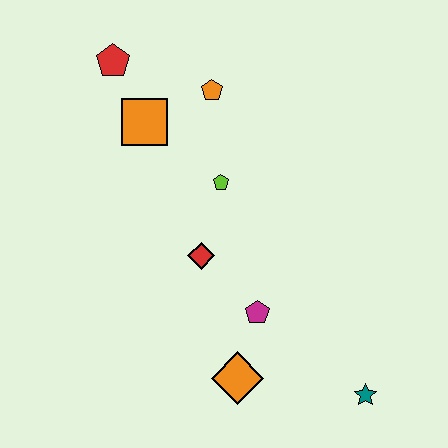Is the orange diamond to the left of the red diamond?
No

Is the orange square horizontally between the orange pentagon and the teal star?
No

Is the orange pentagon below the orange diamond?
No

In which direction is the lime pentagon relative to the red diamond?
The lime pentagon is above the red diamond.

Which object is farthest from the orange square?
The teal star is farthest from the orange square.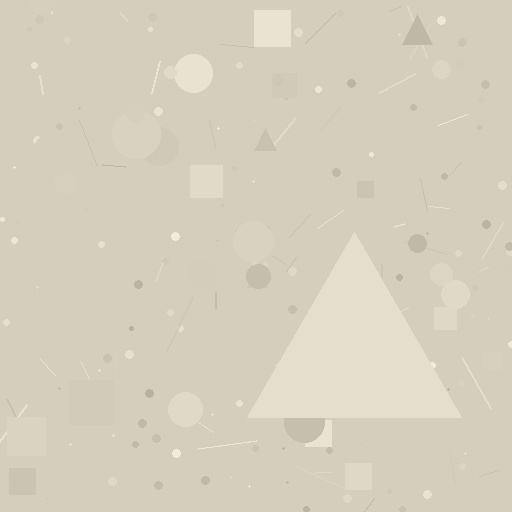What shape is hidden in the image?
A triangle is hidden in the image.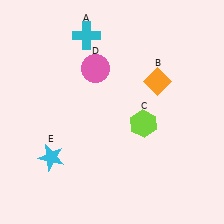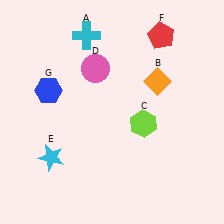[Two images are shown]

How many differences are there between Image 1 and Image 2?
There are 2 differences between the two images.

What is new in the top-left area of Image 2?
A blue hexagon (G) was added in the top-left area of Image 2.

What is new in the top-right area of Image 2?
A red pentagon (F) was added in the top-right area of Image 2.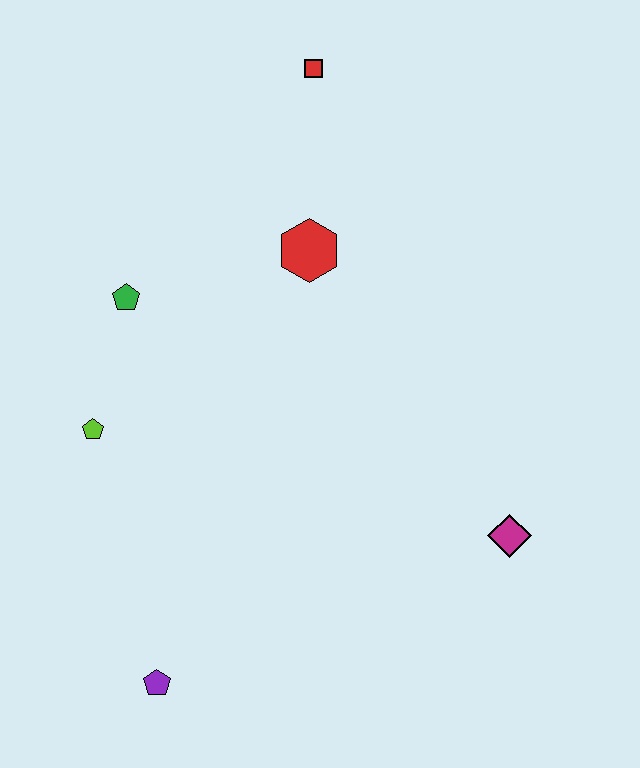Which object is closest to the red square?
The red hexagon is closest to the red square.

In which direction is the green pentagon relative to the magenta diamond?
The green pentagon is to the left of the magenta diamond.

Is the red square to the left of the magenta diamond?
Yes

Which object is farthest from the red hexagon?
The purple pentagon is farthest from the red hexagon.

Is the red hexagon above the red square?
No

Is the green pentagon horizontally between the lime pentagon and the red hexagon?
Yes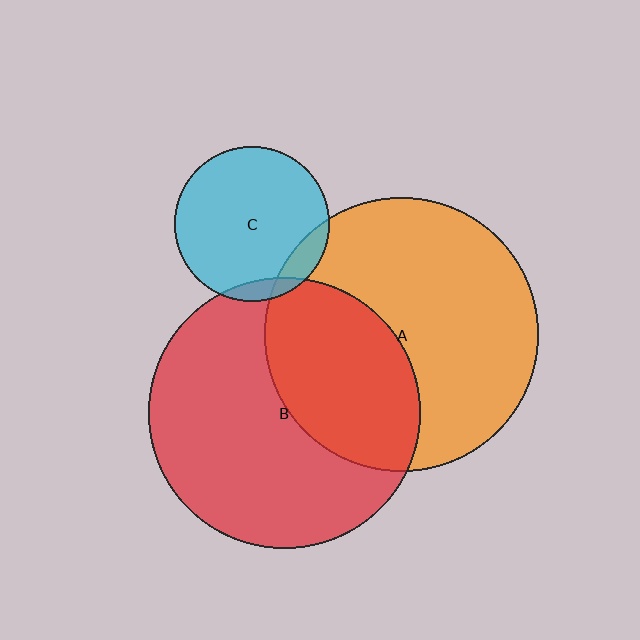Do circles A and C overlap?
Yes.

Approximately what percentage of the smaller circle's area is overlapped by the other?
Approximately 10%.